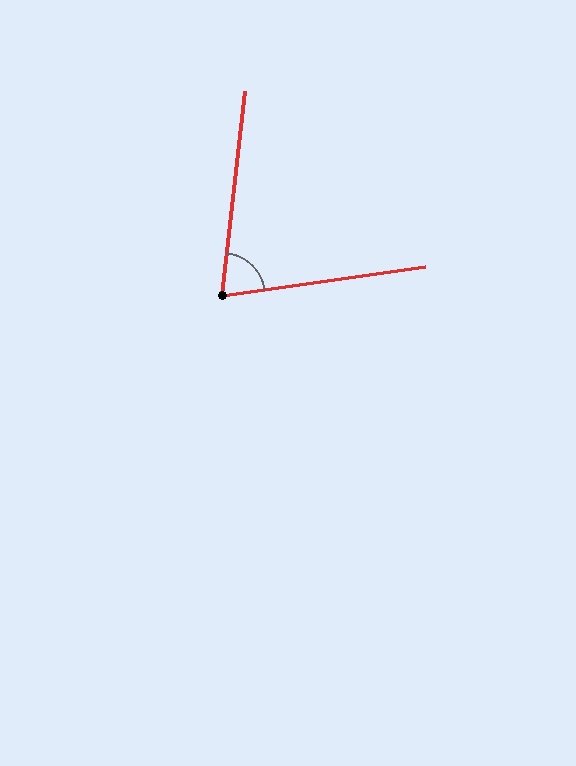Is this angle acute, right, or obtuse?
It is acute.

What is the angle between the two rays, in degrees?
Approximately 75 degrees.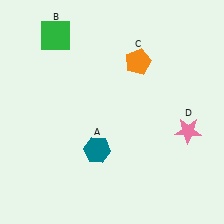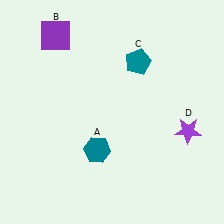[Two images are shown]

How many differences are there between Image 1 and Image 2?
There are 3 differences between the two images.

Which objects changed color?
B changed from green to purple. C changed from orange to teal. D changed from pink to purple.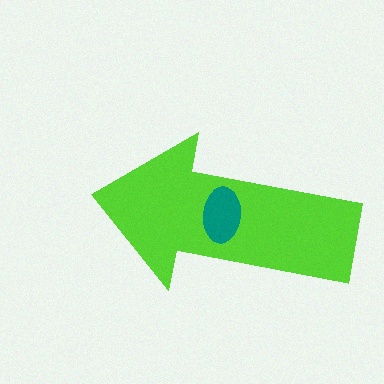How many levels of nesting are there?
2.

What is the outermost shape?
The lime arrow.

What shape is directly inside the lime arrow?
The teal ellipse.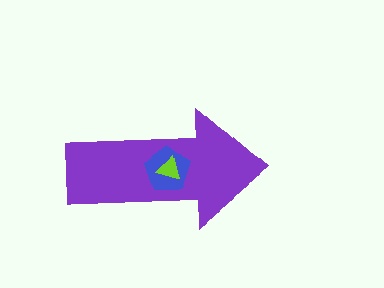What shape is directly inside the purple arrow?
The blue pentagon.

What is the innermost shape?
The lime triangle.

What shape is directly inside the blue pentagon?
The lime triangle.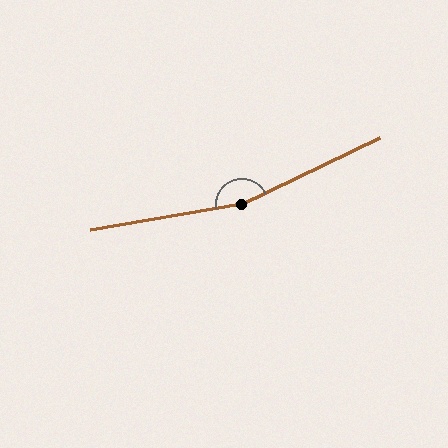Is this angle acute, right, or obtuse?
It is obtuse.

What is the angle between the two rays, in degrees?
Approximately 164 degrees.